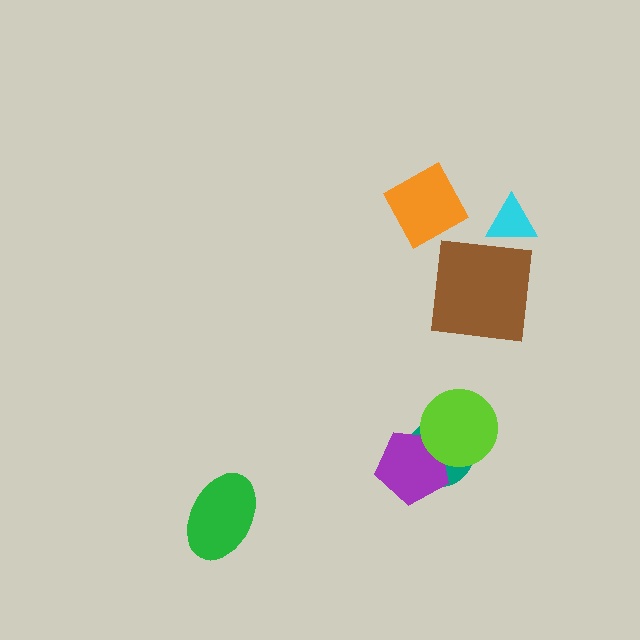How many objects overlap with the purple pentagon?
2 objects overlap with the purple pentagon.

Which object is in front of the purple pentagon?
The lime circle is in front of the purple pentagon.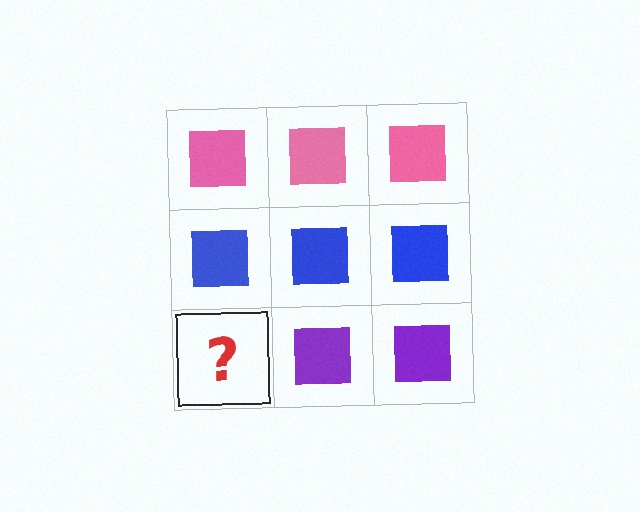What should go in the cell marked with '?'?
The missing cell should contain a purple square.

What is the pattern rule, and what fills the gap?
The rule is that each row has a consistent color. The gap should be filled with a purple square.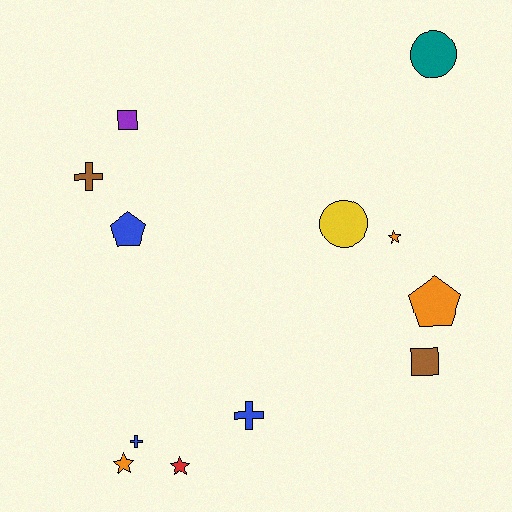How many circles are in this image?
There are 2 circles.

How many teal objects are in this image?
There is 1 teal object.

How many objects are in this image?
There are 12 objects.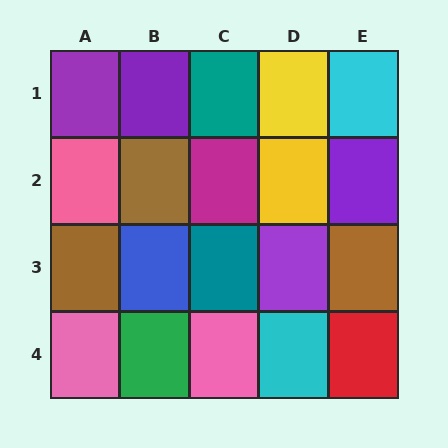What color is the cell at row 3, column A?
Brown.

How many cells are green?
1 cell is green.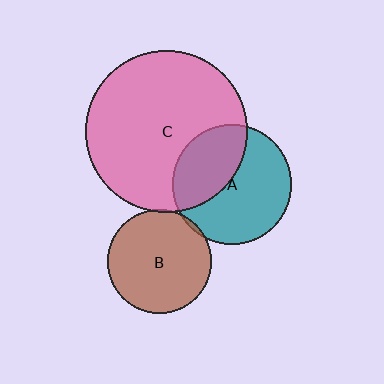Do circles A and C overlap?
Yes.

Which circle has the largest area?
Circle C (pink).